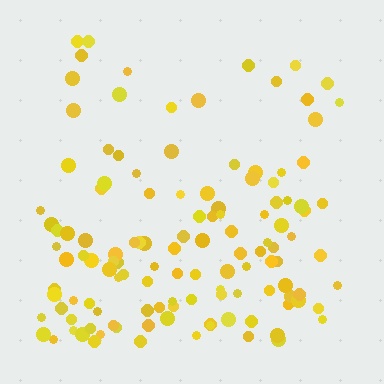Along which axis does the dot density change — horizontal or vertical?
Vertical.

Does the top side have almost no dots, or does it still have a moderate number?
Still a moderate number, just noticeably fewer than the bottom.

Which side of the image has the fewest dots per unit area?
The top.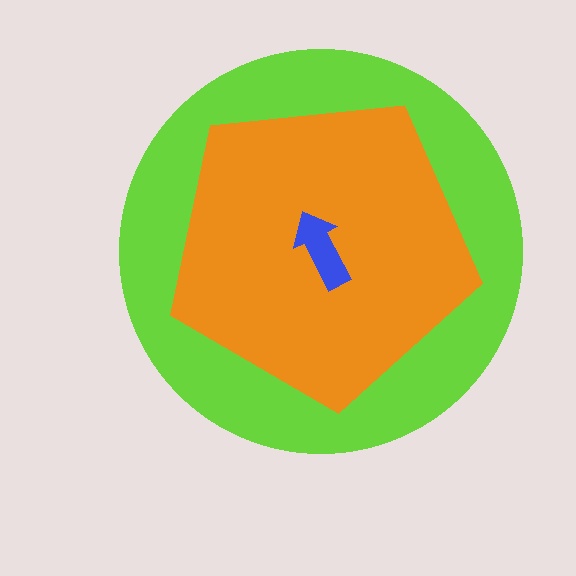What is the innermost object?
The blue arrow.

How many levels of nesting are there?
3.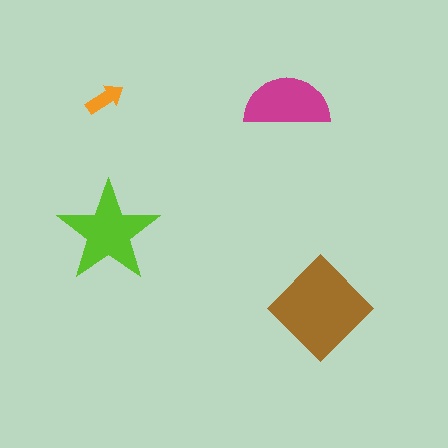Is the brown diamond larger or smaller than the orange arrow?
Larger.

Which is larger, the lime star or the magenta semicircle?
The lime star.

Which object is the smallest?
The orange arrow.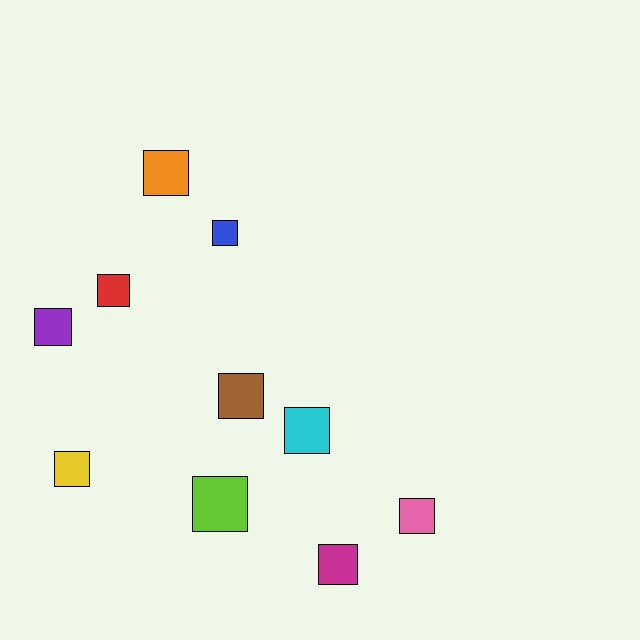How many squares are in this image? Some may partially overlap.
There are 10 squares.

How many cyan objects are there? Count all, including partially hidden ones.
There is 1 cyan object.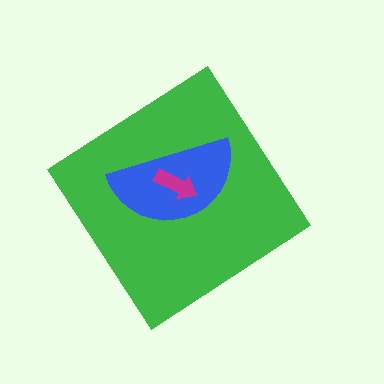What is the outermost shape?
The green diamond.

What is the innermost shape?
The magenta arrow.